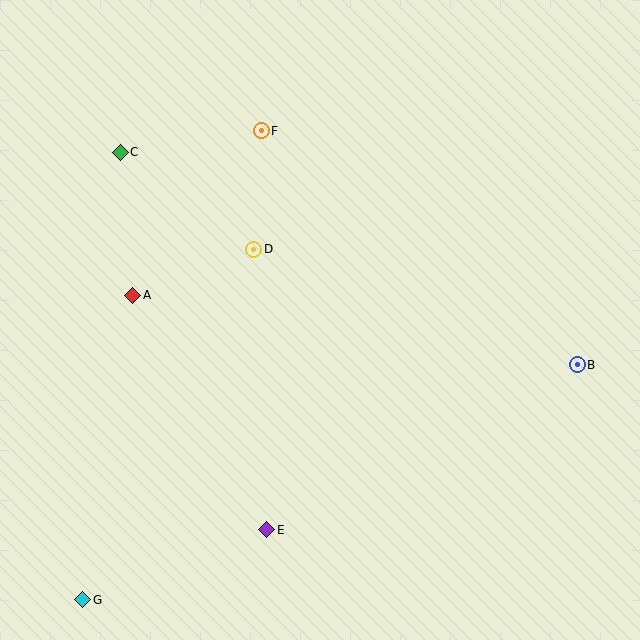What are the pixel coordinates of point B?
Point B is at (577, 365).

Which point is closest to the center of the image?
Point D at (254, 249) is closest to the center.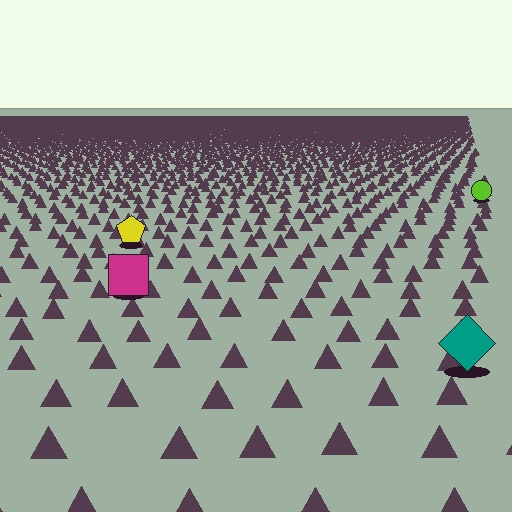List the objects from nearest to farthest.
From nearest to farthest: the teal diamond, the magenta square, the yellow pentagon, the lime circle.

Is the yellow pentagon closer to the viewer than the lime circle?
Yes. The yellow pentagon is closer — you can tell from the texture gradient: the ground texture is coarser near it.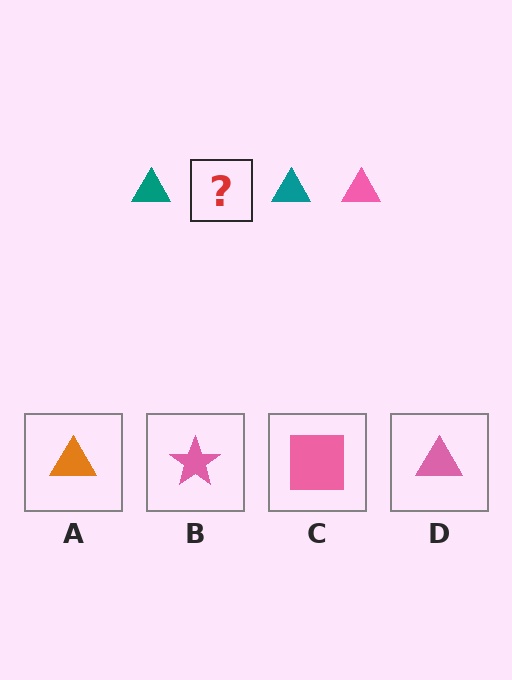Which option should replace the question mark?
Option D.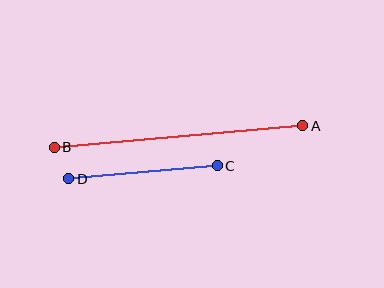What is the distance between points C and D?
The distance is approximately 149 pixels.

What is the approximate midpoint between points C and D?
The midpoint is at approximately (143, 172) pixels.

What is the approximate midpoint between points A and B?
The midpoint is at approximately (179, 137) pixels.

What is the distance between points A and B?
The distance is approximately 249 pixels.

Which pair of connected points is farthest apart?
Points A and B are farthest apart.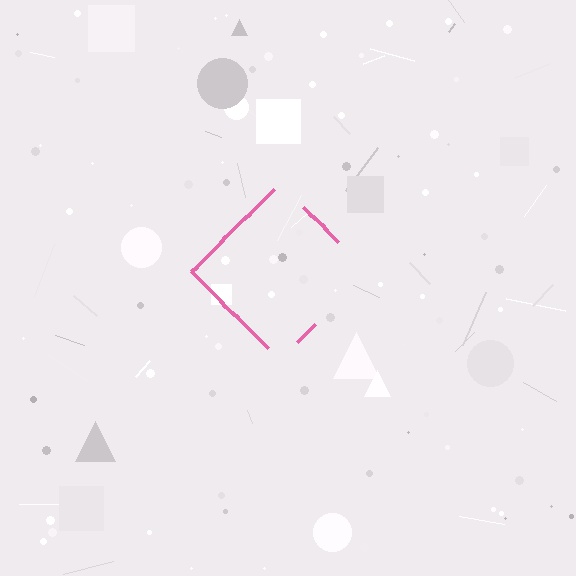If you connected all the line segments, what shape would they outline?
They would outline a diamond.